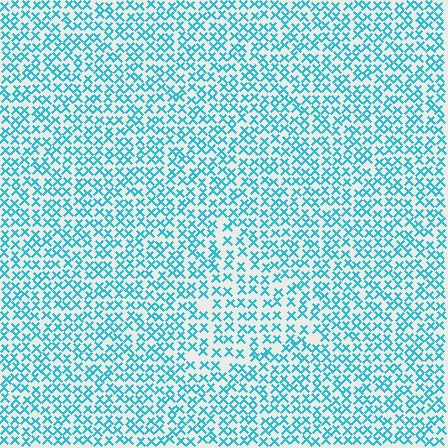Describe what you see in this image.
The image contains small cyan elements arranged at two different densities. A triangle-shaped region is visible where the elements are less densely packed than the surrounding area.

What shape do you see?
I see a triangle.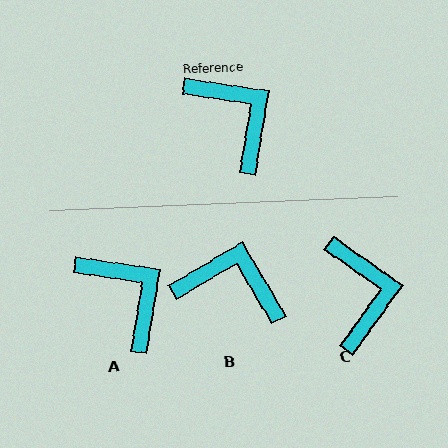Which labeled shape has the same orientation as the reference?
A.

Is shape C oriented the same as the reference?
No, it is off by about 26 degrees.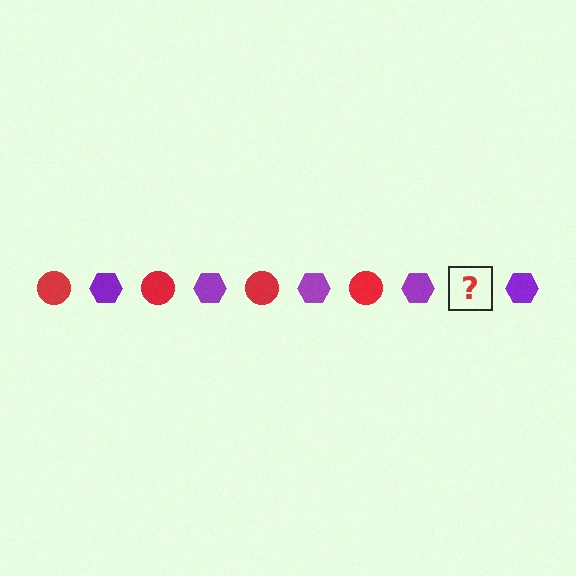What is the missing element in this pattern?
The missing element is a red circle.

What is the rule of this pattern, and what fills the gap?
The rule is that the pattern alternates between red circle and purple hexagon. The gap should be filled with a red circle.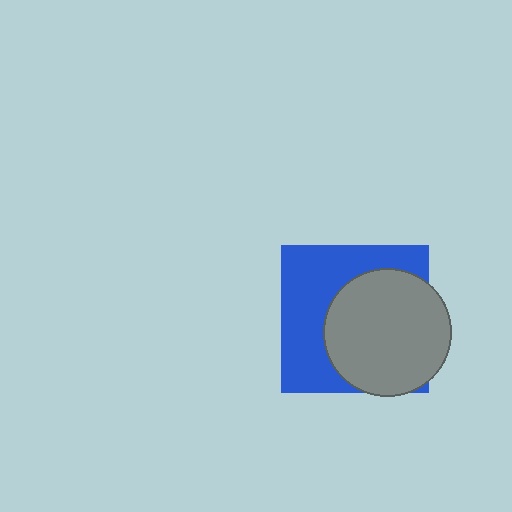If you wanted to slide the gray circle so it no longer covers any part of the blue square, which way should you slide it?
Slide it right — that is the most direct way to separate the two shapes.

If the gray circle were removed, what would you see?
You would see the complete blue square.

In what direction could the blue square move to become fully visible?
The blue square could move left. That would shift it out from behind the gray circle entirely.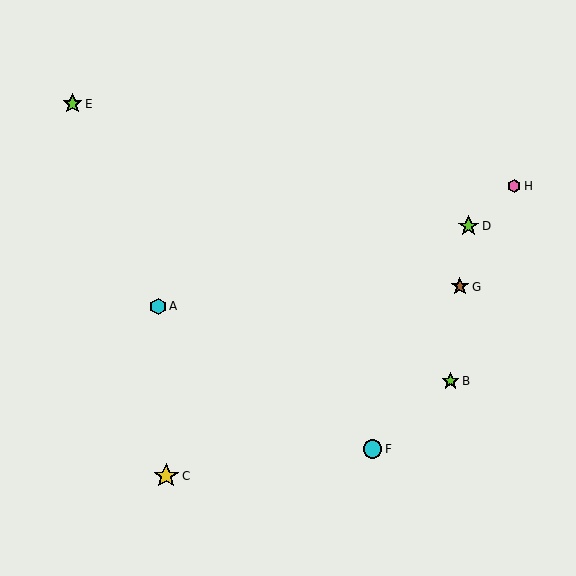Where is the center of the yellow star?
The center of the yellow star is at (166, 476).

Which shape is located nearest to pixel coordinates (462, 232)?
The lime star (labeled D) at (469, 226) is nearest to that location.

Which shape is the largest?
The yellow star (labeled C) is the largest.